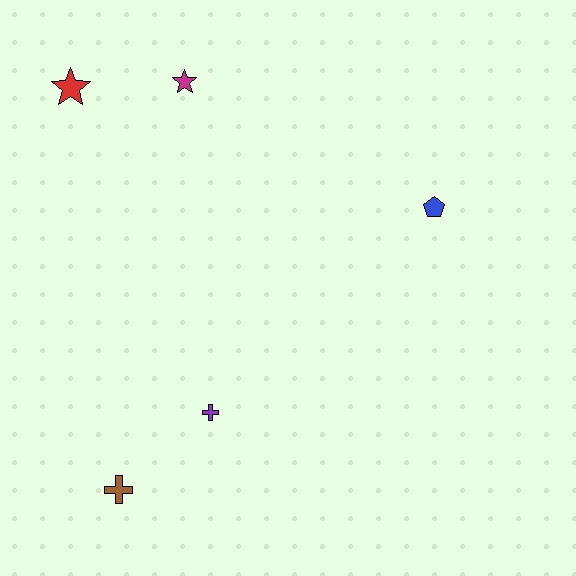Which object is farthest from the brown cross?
The blue pentagon is farthest from the brown cross.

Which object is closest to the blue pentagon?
The magenta star is closest to the blue pentagon.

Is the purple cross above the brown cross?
Yes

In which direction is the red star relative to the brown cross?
The red star is above the brown cross.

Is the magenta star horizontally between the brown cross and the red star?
No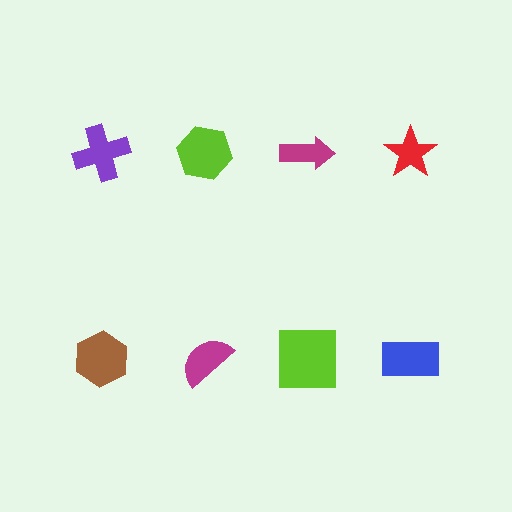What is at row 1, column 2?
A lime hexagon.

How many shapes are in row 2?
4 shapes.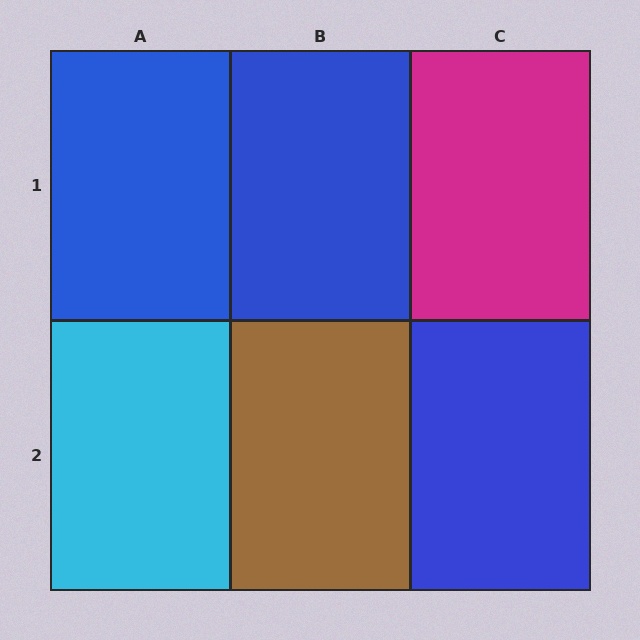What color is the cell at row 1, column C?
Magenta.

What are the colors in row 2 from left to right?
Cyan, brown, blue.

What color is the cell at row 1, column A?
Blue.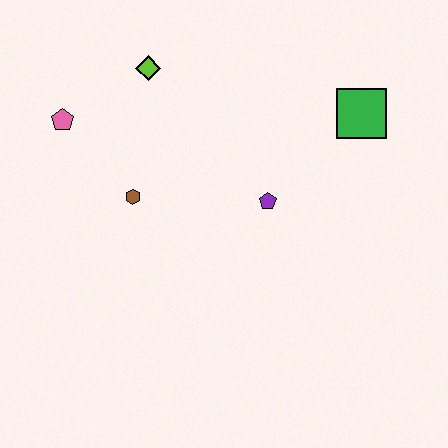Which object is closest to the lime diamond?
The pink pentagon is closest to the lime diamond.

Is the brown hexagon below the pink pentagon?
Yes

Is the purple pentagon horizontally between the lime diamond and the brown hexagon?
No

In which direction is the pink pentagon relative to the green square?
The pink pentagon is to the left of the green square.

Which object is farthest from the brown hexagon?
The green square is farthest from the brown hexagon.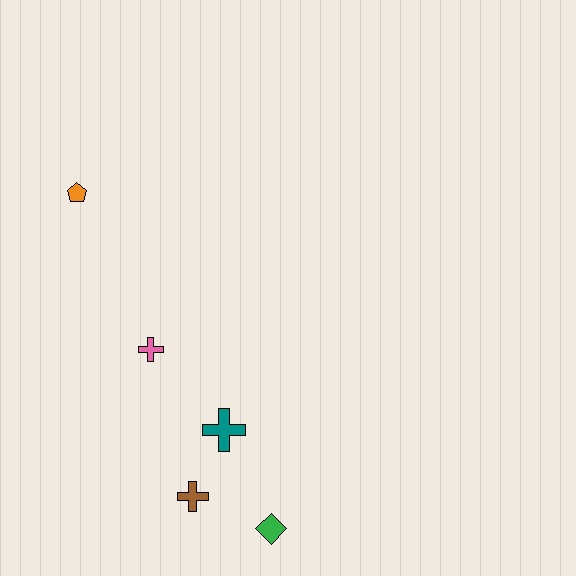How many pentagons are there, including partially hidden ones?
There is 1 pentagon.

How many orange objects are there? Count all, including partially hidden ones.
There is 1 orange object.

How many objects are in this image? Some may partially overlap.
There are 5 objects.